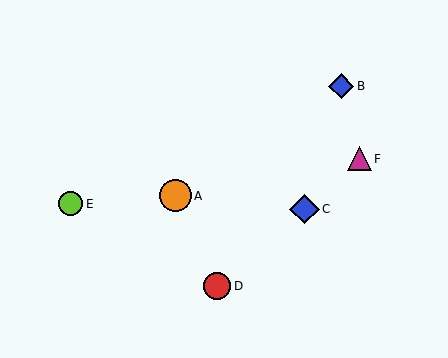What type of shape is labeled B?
Shape B is a blue diamond.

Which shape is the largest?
The orange circle (labeled A) is the largest.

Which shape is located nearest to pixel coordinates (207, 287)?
The red circle (labeled D) at (217, 286) is nearest to that location.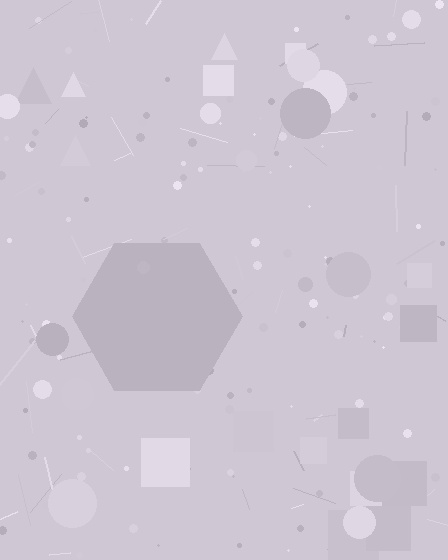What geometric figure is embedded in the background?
A hexagon is embedded in the background.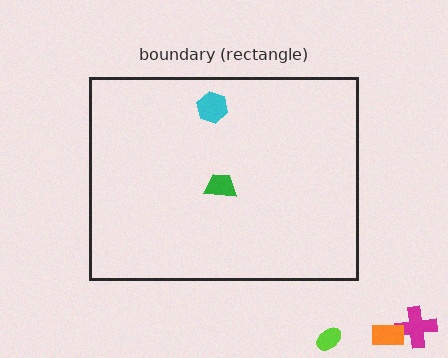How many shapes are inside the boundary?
2 inside, 3 outside.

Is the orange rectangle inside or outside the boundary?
Outside.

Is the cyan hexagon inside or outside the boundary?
Inside.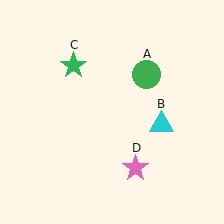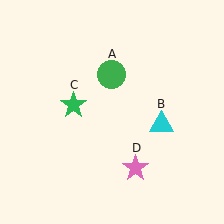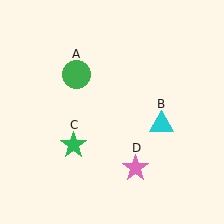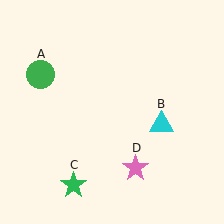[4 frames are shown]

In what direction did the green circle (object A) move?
The green circle (object A) moved left.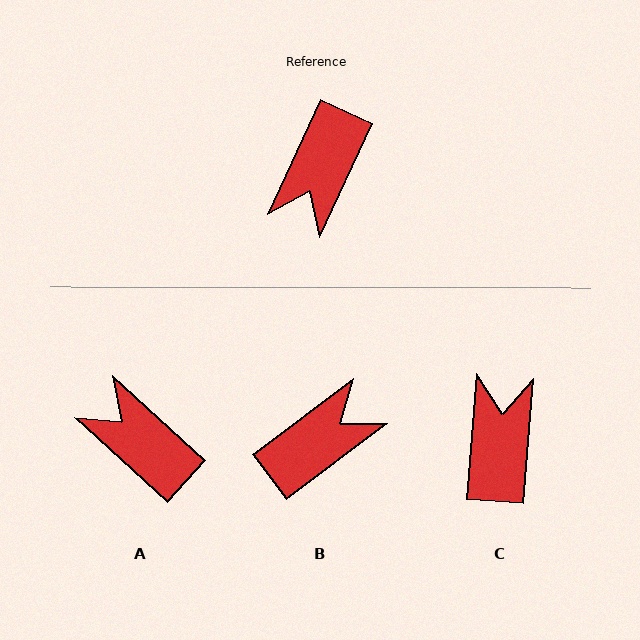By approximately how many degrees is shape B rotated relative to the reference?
Approximately 152 degrees counter-clockwise.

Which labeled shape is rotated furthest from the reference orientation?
C, about 160 degrees away.